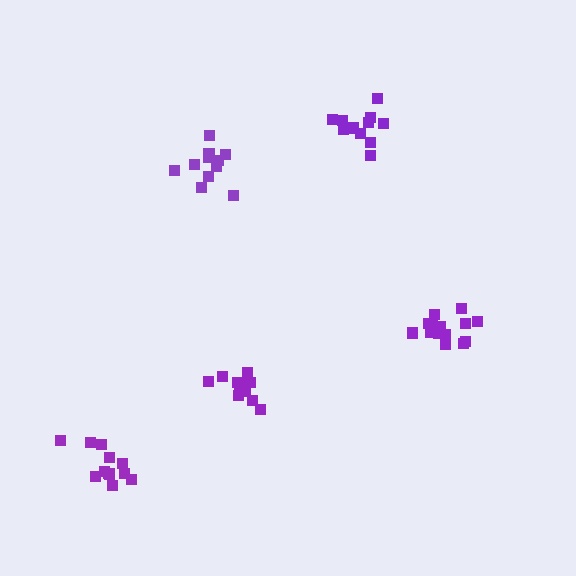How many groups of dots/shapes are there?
There are 5 groups.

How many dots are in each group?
Group 1: 12 dots, Group 2: 11 dots, Group 3: 12 dots, Group 4: 15 dots, Group 5: 12 dots (62 total).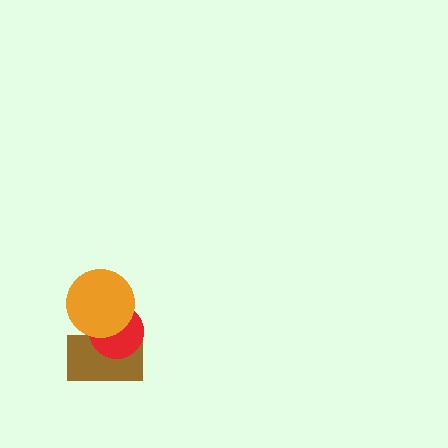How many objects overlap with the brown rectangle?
2 objects overlap with the brown rectangle.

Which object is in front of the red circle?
The orange circle is in front of the red circle.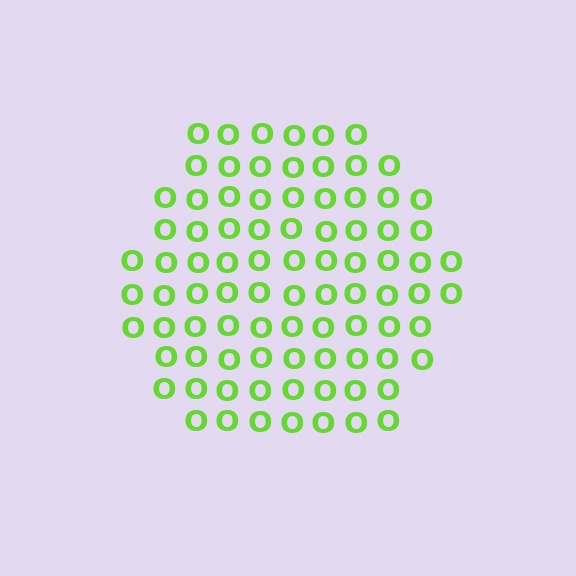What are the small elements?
The small elements are letter O's.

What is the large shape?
The large shape is a hexagon.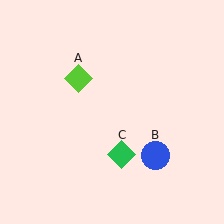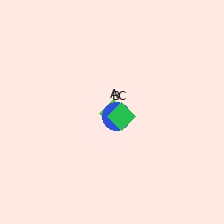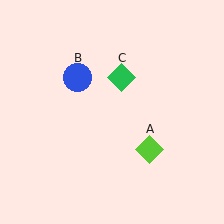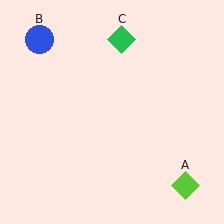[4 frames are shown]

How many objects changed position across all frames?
3 objects changed position: lime diamond (object A), blue circle (object B), green diamond (object C).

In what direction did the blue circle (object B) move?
The blue circle (object B) moved up and to the left.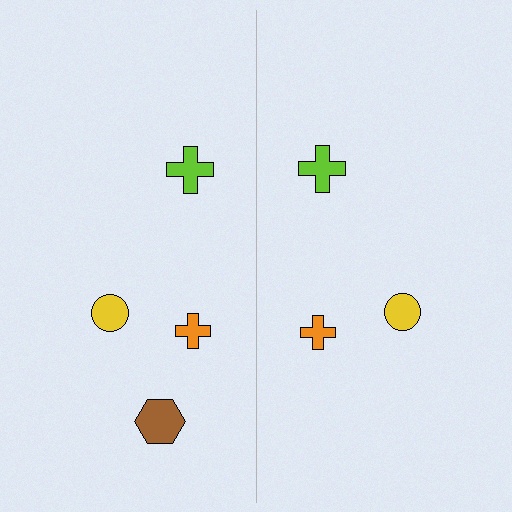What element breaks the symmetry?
A brown hexagon is missing from the right side.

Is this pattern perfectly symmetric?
No, the pattern is not perfectly symmetric. A brown hexagon is missing from the right side.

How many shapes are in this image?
There are 7 shapes in this image.